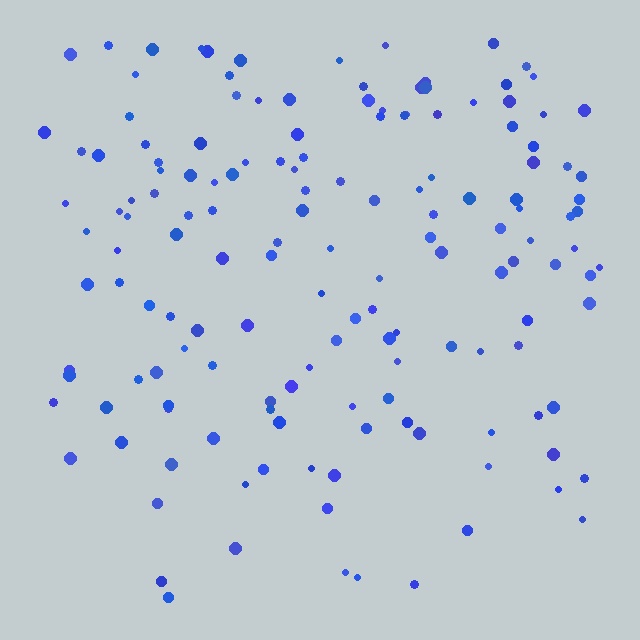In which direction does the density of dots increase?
From bottom to top, with the top side densest.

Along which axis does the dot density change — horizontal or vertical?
Vertical.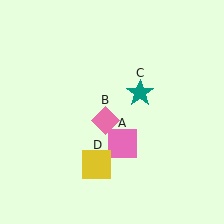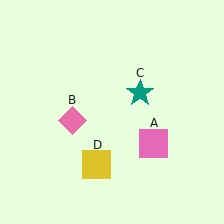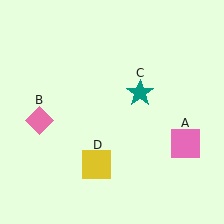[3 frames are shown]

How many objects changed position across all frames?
2 objects changed position: pink square (object A), pink diamond (object B).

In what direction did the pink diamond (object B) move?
The pink diamond (object B) moved left.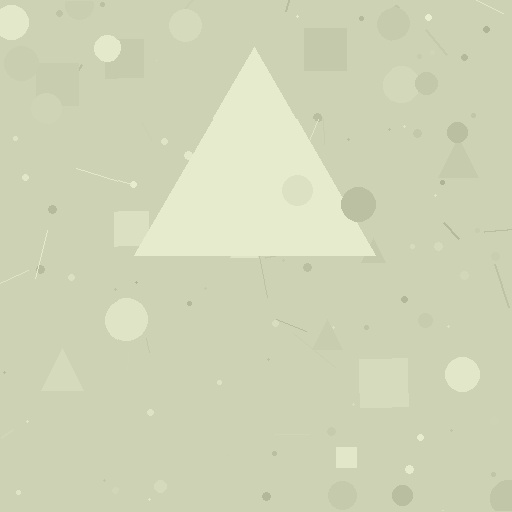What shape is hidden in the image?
A triangle is hidden in the image.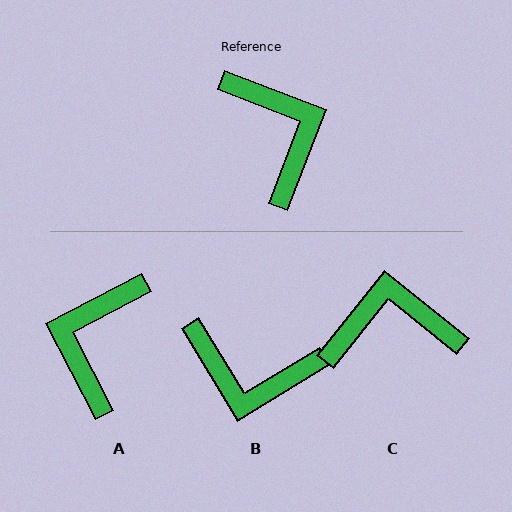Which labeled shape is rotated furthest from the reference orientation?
A, about 138 degrees away.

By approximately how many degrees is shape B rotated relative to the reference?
Approximately 128 degrees clockwise.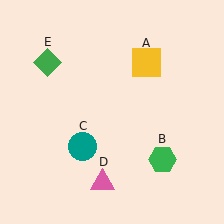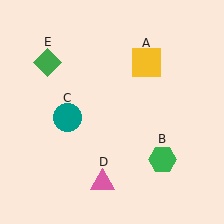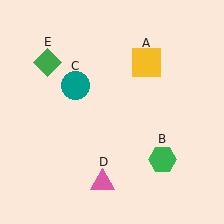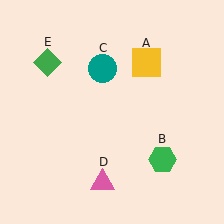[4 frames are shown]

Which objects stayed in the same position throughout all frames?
Yellow square (object A) and green hexagon (object B) and pink triangle (object D) and green diamond (object E) remained stationary.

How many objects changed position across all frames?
1 object changed position: teal circle (object C).